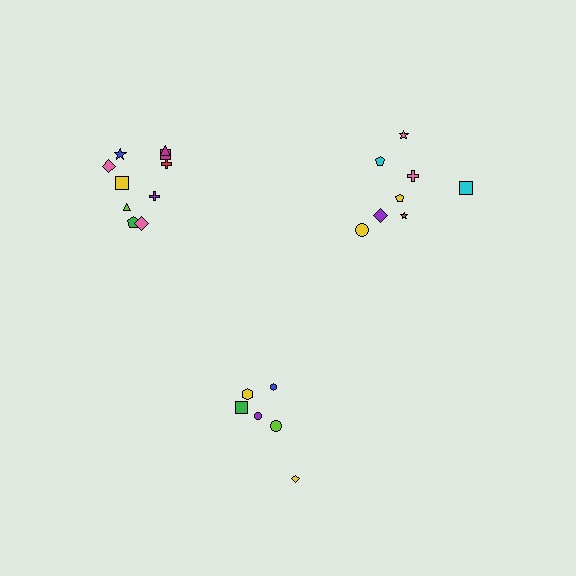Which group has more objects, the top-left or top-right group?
The top-left group.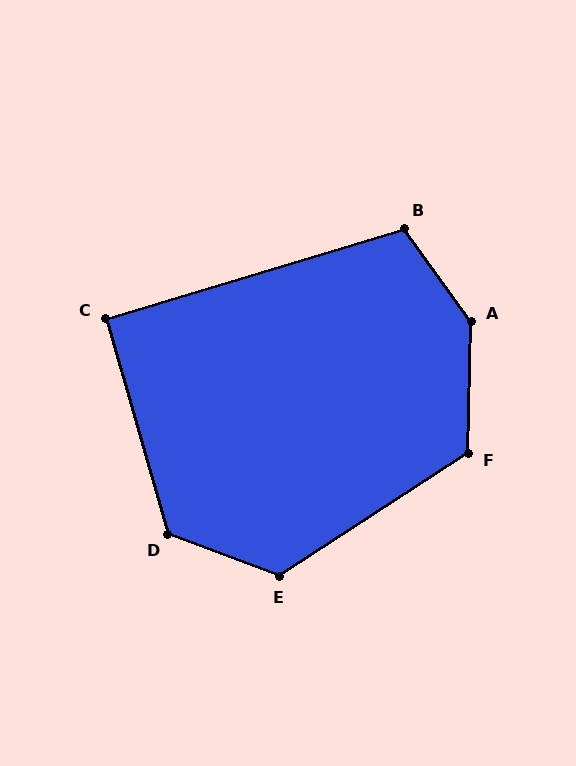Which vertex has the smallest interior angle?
C, at approximately 91 degrees.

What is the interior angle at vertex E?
Approximately 126 degrees (obtuse).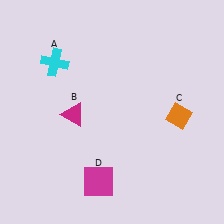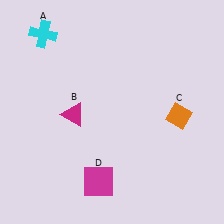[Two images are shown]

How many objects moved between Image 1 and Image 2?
1 object moved between the two images.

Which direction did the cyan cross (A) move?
The cyan cross (A) moved up.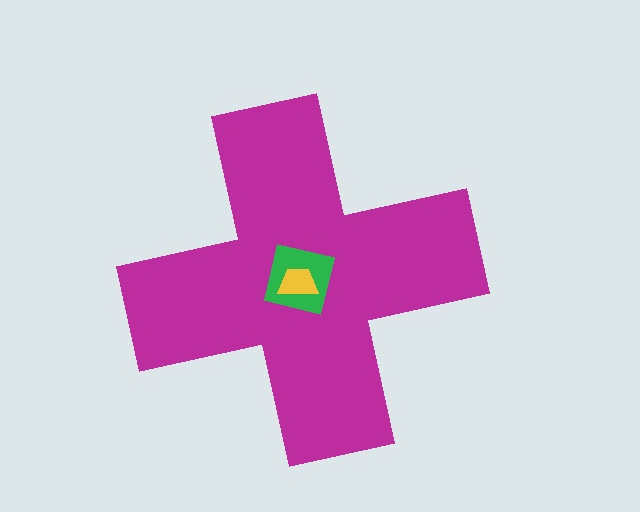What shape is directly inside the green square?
The yellow trapezoid.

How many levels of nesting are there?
3.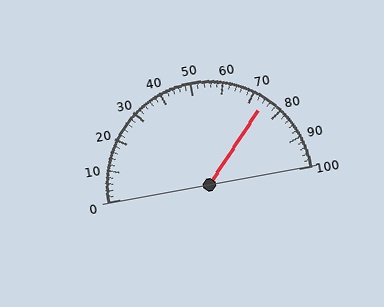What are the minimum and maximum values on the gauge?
The gauge ranges from 0 to 100.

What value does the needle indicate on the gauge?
The needle indicates approximately 74.